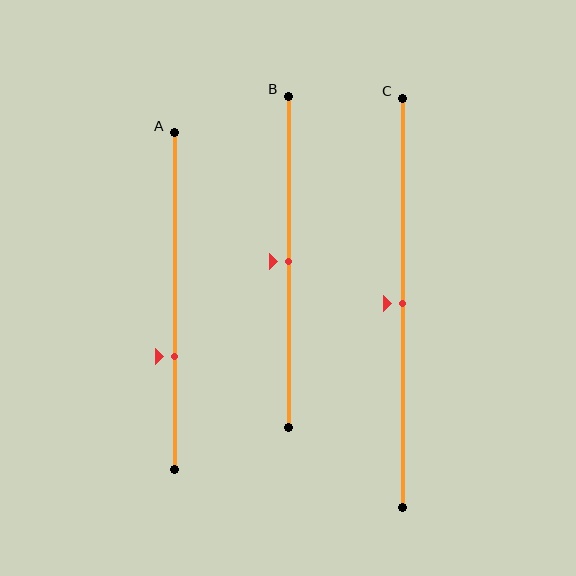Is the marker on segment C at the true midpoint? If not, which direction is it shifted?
Yes, the marker on segment C is at the true midpoint.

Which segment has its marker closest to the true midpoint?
Segment B has its marker closest to the true midpoint.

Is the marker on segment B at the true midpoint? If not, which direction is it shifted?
Yes, the marker on segment B is at the true midpoint.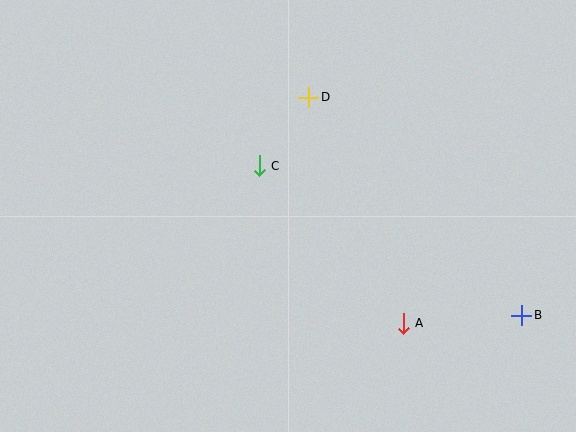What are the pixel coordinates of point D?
Point D is at (309, 97).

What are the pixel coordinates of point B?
Point B is at (522, 315).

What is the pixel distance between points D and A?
The distance between D and A is 245 pixels.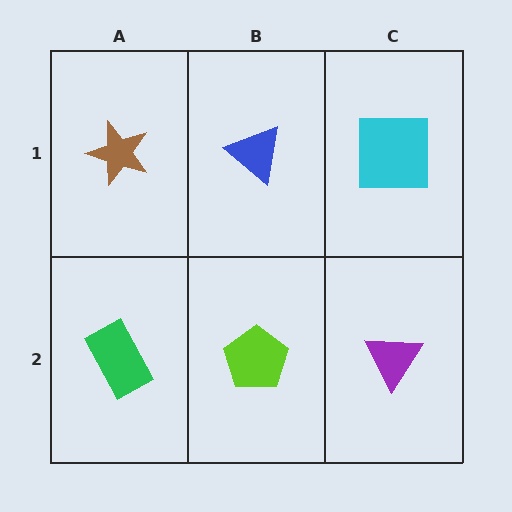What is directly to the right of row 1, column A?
A blue triangle.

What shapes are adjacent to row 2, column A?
A brown star (row 1, column A), a lime pentagon (row 2, column B).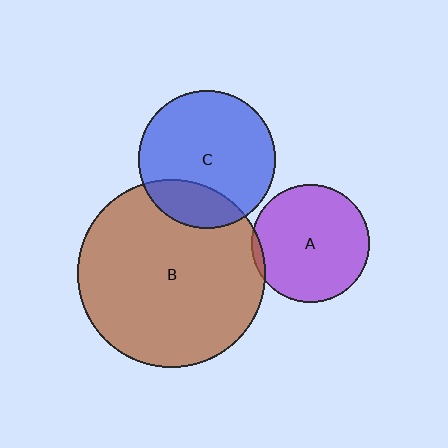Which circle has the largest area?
Circle B (brown).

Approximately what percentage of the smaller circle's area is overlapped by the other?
Approximately 5%.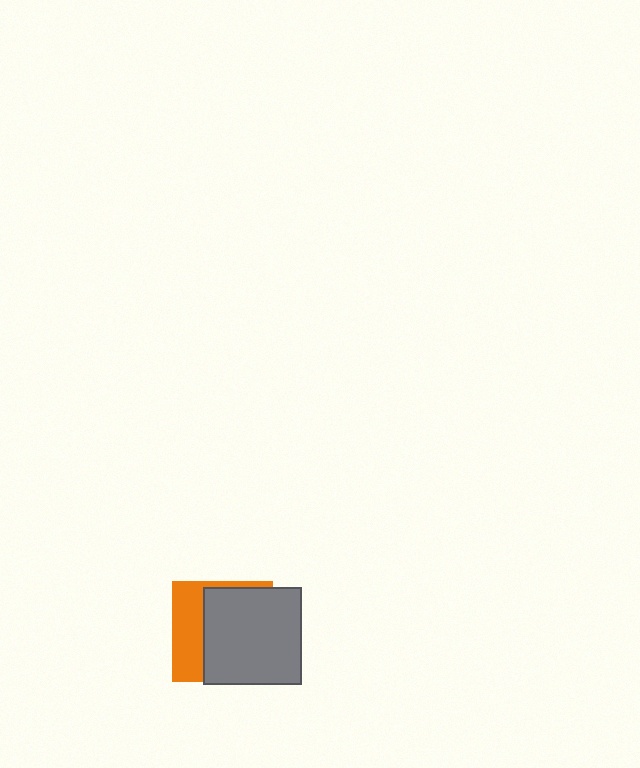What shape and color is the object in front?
The object in front is a gray square.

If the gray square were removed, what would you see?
You would see the complete orange square.